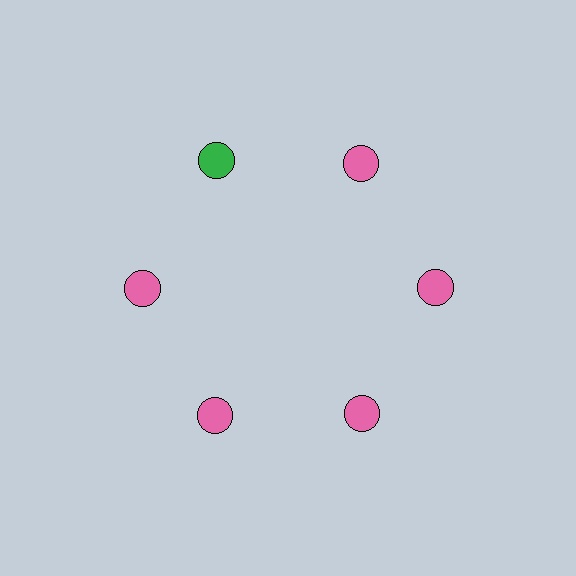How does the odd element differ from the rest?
It has a different color: green instead of pink.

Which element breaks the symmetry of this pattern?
The green circle at roughly the 11 o'clock position breaks the symmetry. All other shapes are pink circles.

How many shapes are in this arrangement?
There are 6 shapes arranged in a ring pattern.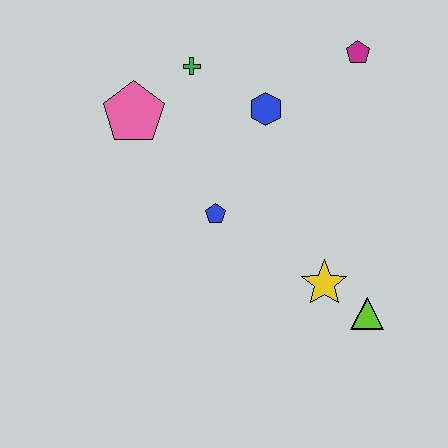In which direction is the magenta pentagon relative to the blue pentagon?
The magenta pentagon is above the blue pentagon.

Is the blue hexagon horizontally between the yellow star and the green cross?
Yes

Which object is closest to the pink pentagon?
The green cross is closest to the pink pentagon.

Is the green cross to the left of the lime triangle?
Yes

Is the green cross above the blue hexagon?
Yes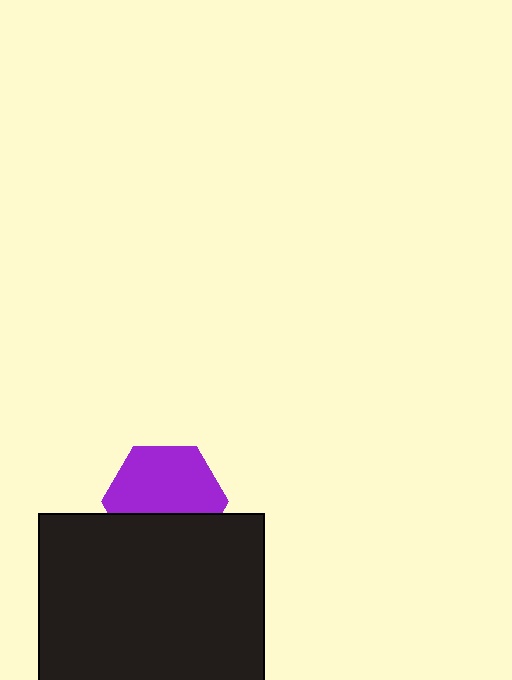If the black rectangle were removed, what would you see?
You would see the complete purple hexagon.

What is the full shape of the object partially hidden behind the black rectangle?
The partially hidden object is a purple hexagon.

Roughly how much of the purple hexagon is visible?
About half of it is visible (roughly 64%).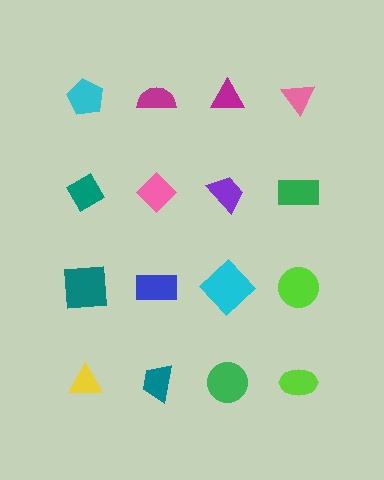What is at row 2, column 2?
A pink diamond.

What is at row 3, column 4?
A lime circle.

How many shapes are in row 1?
4 shapes.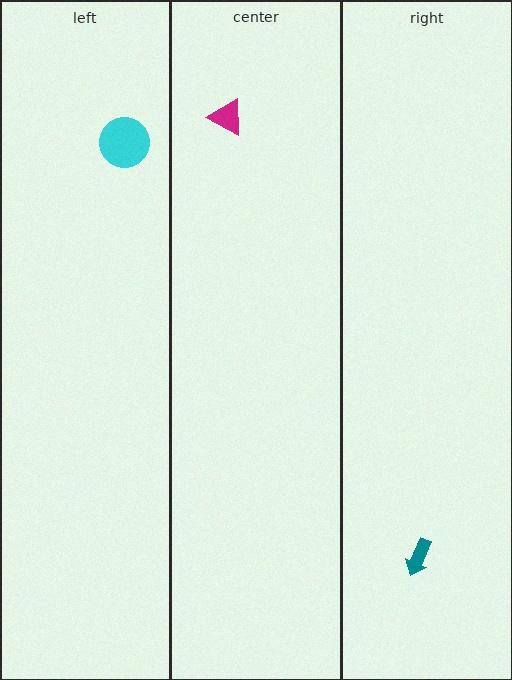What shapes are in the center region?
The magenta triangle.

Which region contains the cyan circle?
The left region.